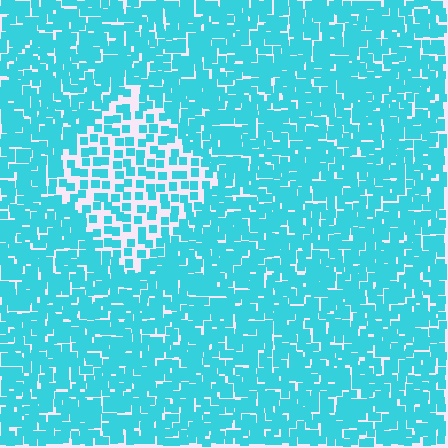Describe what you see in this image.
The image contains small cyan elements arranged at two different densities. A diamond-shaped region is visible where the elements are less densely packed than the surrounding area.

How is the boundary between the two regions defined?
The boundary is defined by a change in element density (approximately 2.1x ratio). All elements are the same color, size, and shape.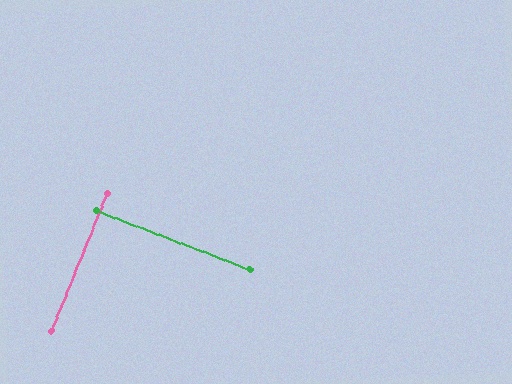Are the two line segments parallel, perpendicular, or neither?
Perpendicular — they meet at approximately 89°.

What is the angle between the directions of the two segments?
Approximately 89 degrees.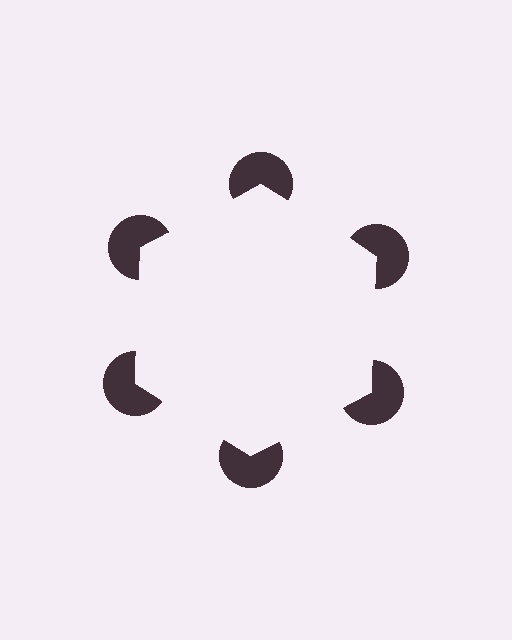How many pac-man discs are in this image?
There are 6 — one at each vertex of the illusory hexagon.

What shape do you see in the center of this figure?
An illusory hexagon — its edges are inferred from the aligned wedge cuts in the pac-man discs, not physically drawn.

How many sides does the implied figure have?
6 sides.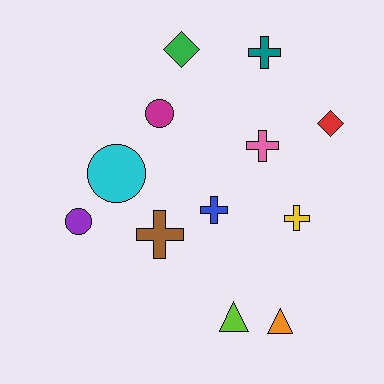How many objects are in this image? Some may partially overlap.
There are 12 objects.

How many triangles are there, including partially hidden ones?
There are 2 triangles.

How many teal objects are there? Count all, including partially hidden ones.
There is 1 teal object.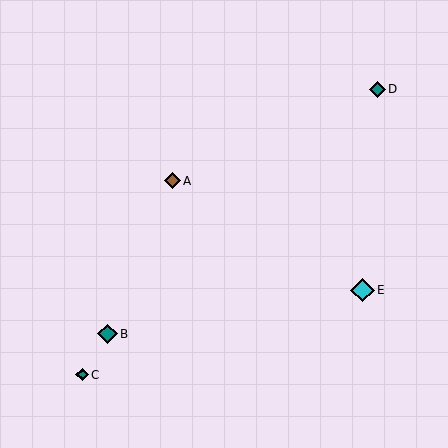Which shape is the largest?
The cyan diamond (labeled E) is the largest.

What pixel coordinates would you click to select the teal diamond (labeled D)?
Click at (377, 89) to select the teal diamond D.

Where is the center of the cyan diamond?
The center of the cyan diamond is at (363, 290).